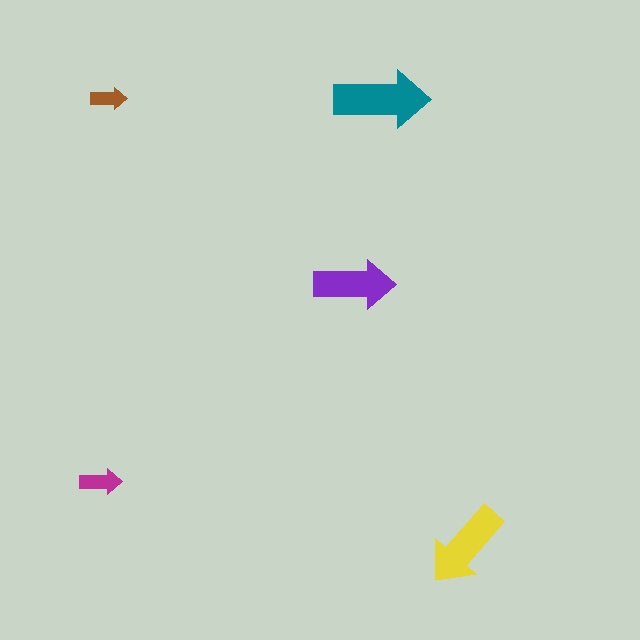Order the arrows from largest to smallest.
the teal one, the yellow one, the purple one, the magenta one, the brown one.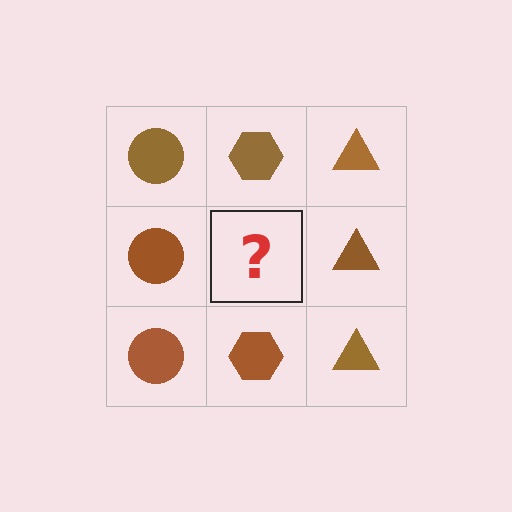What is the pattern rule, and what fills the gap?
The rule is that each column has a consistent shape. The gap should be filled with a brown hexagon.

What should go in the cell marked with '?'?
The missing cell should contain a brown hexagon.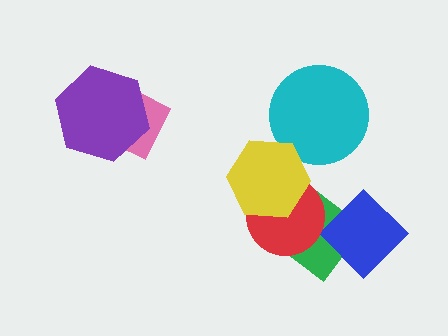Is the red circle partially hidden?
Yes, it is partially covered by another shape.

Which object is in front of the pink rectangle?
The purple hexagon is in front of the pink rectangle.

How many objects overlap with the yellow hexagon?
3 objects overlap with the yellow hexagon.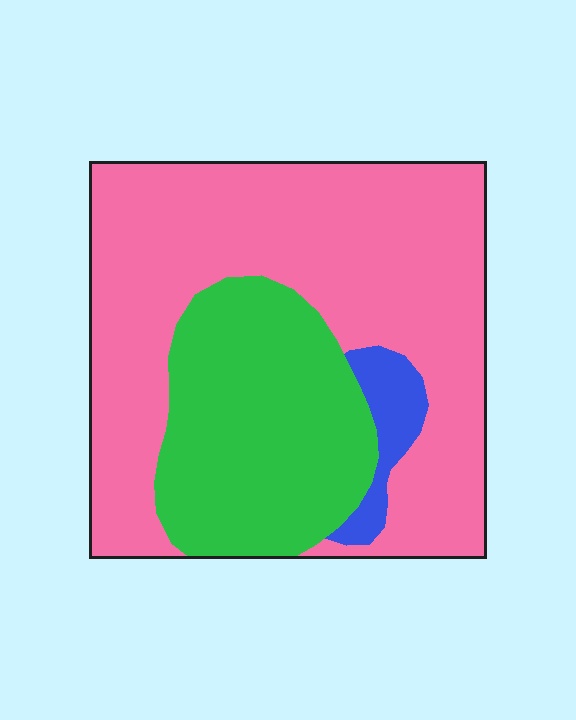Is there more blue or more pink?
Pink.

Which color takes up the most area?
Pink, at roughly 65%.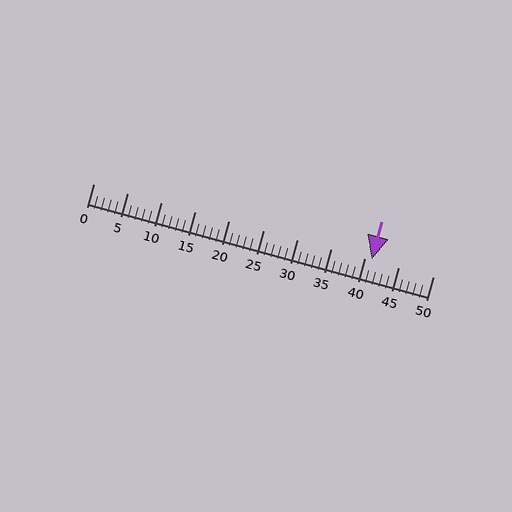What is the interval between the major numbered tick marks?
The major tick marks are spaced 5 units apart.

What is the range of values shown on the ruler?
The ruler shows values from 0 to 50.